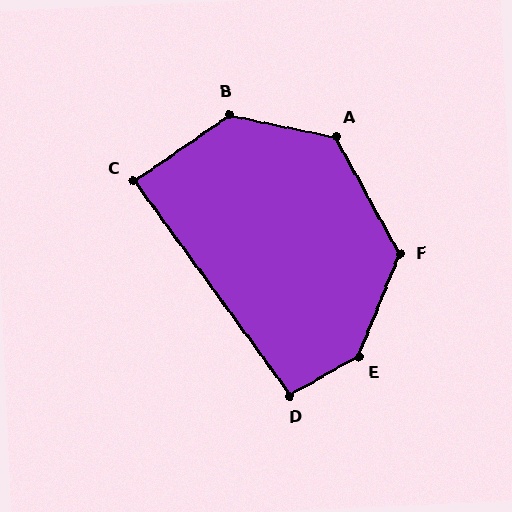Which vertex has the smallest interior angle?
C, at approximately 89 degrees.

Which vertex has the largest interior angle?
E, at approximately 141 degrees.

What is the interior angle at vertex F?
Approximately 130 degrees (obtuse).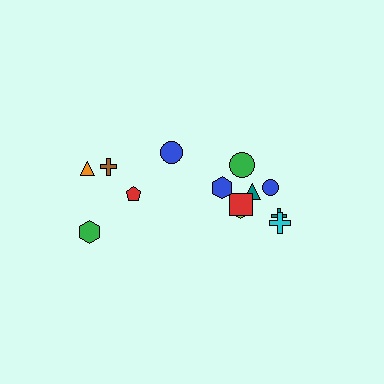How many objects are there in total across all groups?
There are 13 objects.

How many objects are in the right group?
There are 8 objects.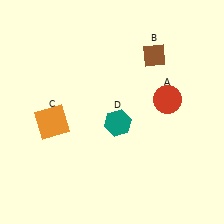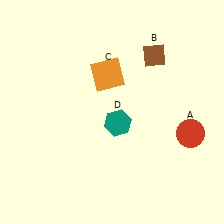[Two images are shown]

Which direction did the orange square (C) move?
The orange square (C) moved right.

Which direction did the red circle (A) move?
The red circle (A) moved down.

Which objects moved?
The objects that moved are: the red circle (A), the orange square (C).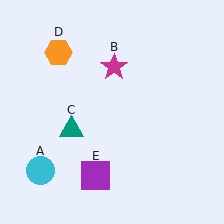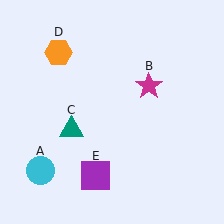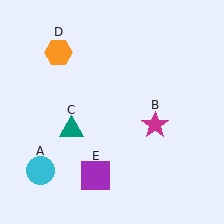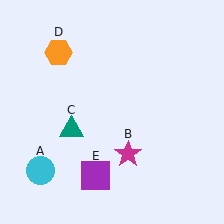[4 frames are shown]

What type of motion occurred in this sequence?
The magenta star (object B) rotated clockwise around the center of the scene.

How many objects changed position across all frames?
1 object changed position: magenta star (object B).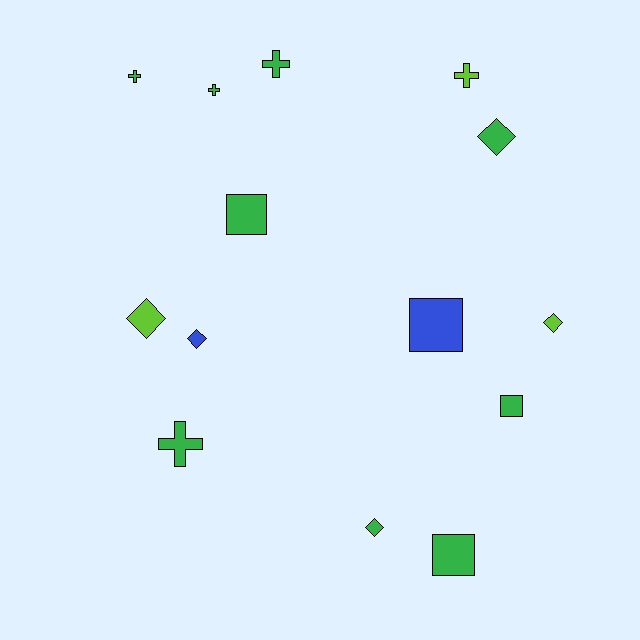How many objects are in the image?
There are 14 objects.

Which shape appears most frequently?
Cross, with 5 objects.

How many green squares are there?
There are 3 green squares.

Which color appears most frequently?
Green, with 9 objects.